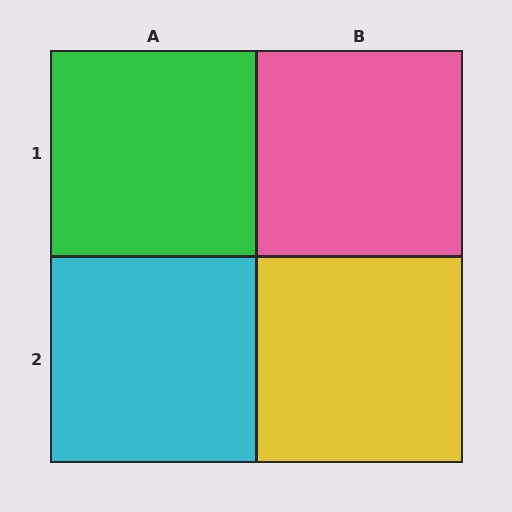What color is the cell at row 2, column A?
Cyan.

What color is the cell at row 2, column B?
Yellow.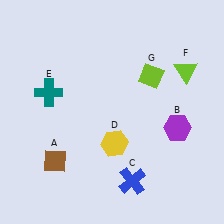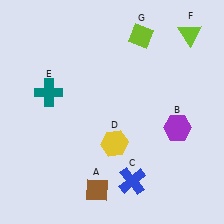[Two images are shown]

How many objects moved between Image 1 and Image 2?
3 objects moved between the two images.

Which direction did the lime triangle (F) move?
The lime triangle (F) moved up.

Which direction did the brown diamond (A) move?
The brown diamond (A) moved right.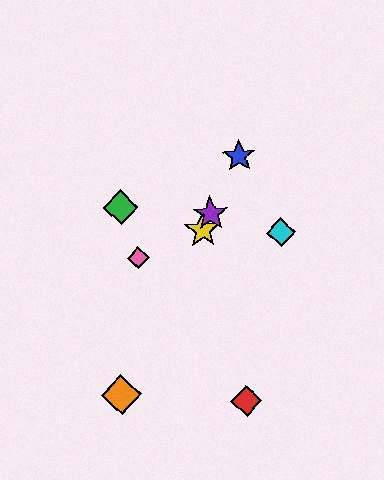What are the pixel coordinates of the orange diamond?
The orange diamond is at (121, 394).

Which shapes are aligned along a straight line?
The blue star, the yellow star, the purple star, the orange diamond are aligned along a straight line.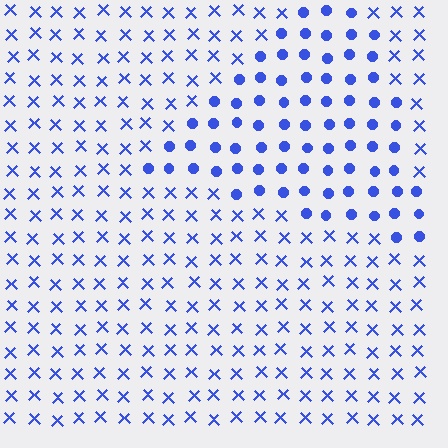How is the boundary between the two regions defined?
The boundary is defined by a change in element shape: circles inside vs. X marks outside. All elements share the same color and spacing.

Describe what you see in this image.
The image is filled with small blue elements arranged in a uniform grid. A triangle-shaped region contains circles, while the surrounding area contains X marks. The boundary is defined purely by the change in element shape.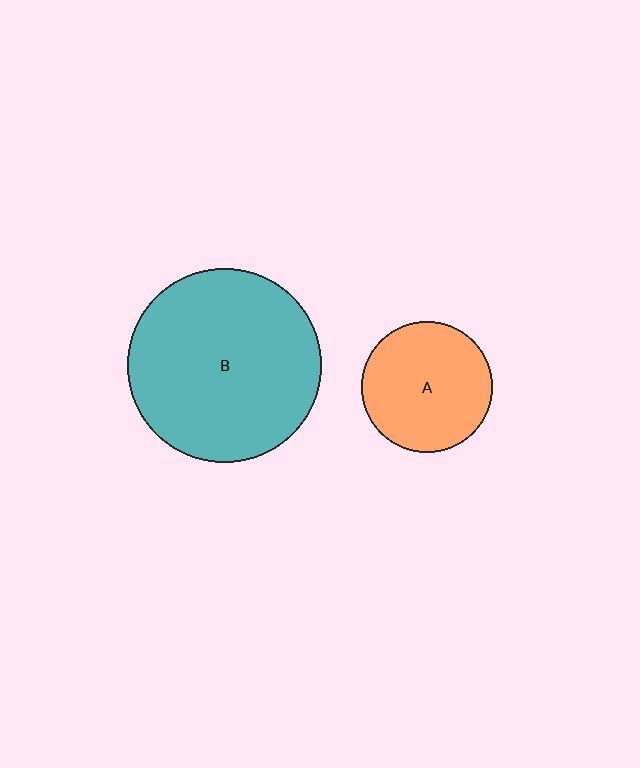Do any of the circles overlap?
No, none of the circles overlap.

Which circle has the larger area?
Circle B (teal).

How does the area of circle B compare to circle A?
Approximately 2.2 times.